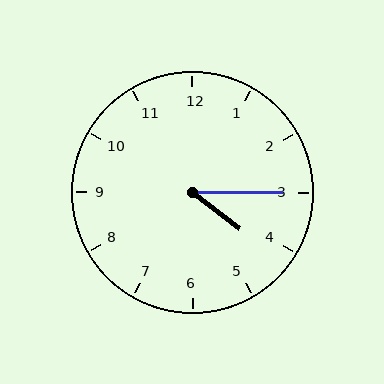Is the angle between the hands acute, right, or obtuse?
It is acute.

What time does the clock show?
4:15.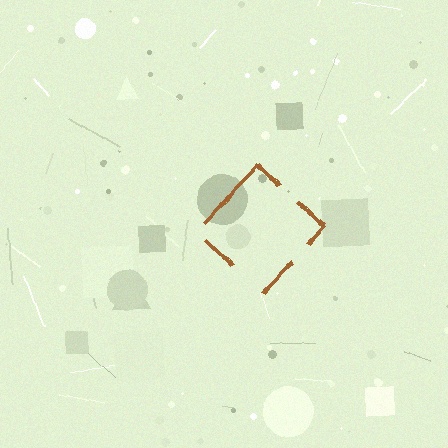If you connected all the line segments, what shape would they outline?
They would outline a diamond.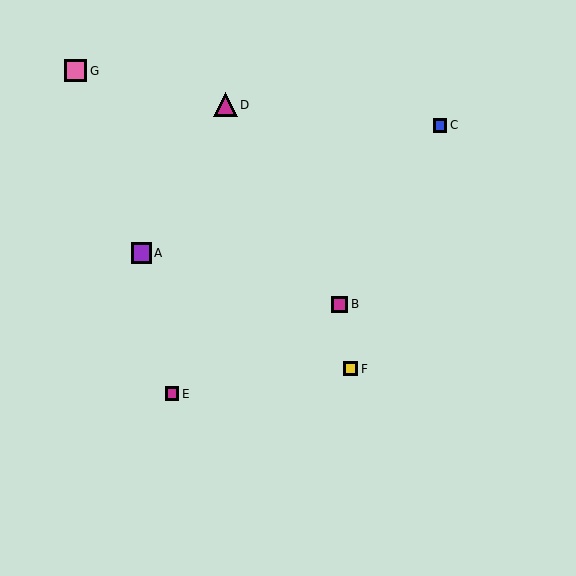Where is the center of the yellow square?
The center of the yellow square is at (351, 369).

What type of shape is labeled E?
Shape E is a magenta square.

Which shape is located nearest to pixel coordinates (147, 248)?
The purple square (labeled A) at (141, 253) is nearest to that location.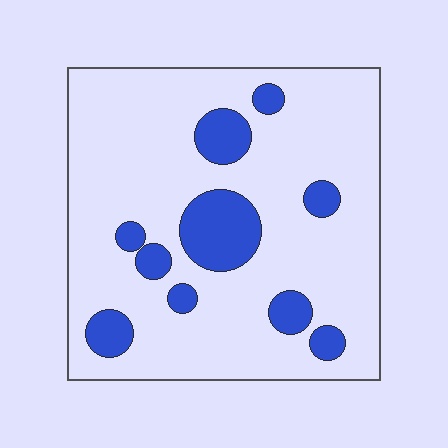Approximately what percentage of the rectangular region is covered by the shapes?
Approximately 15%.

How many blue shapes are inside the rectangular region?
10.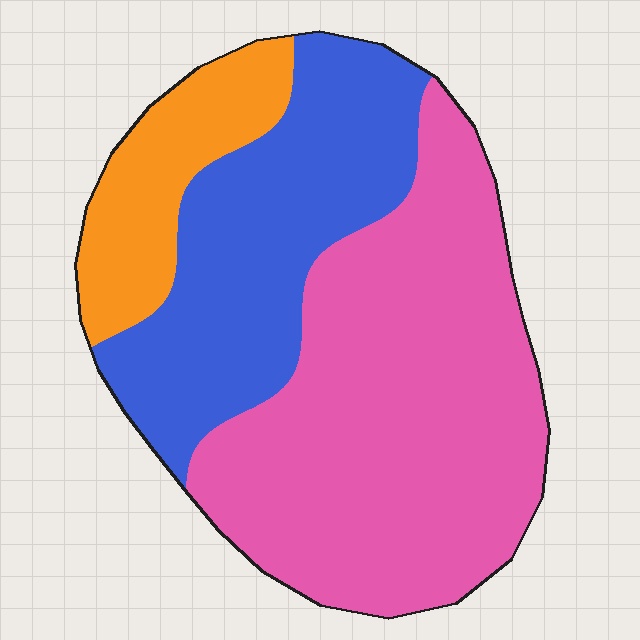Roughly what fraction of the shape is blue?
Blue takes up between a quarter and a half of the shape.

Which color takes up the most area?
Pink, at roughly 55%.